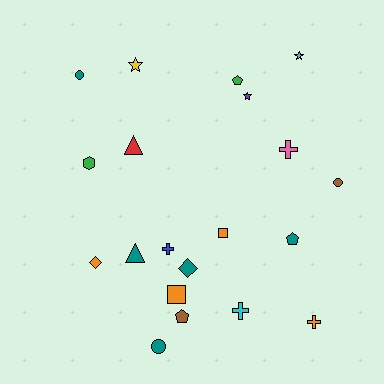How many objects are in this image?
There are 20 objects.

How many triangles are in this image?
There are 2 triangles.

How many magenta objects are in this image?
There are no magenta objects.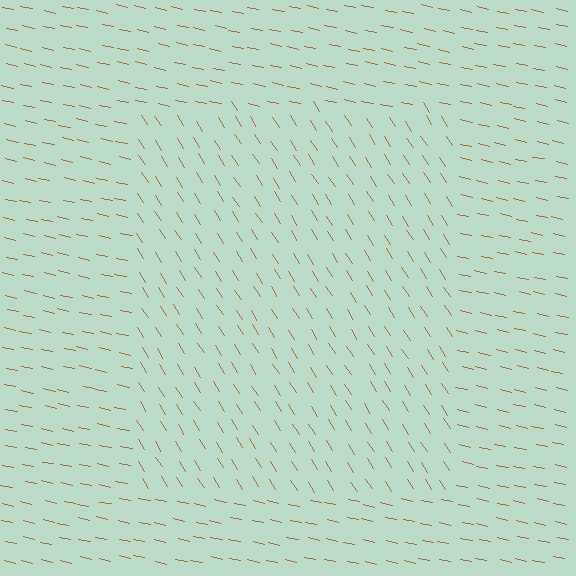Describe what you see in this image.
The image is filled with small brown line segments. A rectangle region in the image has lines oriented differently from the surrounding lines, creating a visible texture boundary.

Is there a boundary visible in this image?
Yes, there is a texture boundary formed by a change in line orientation.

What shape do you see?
I see a rectangle.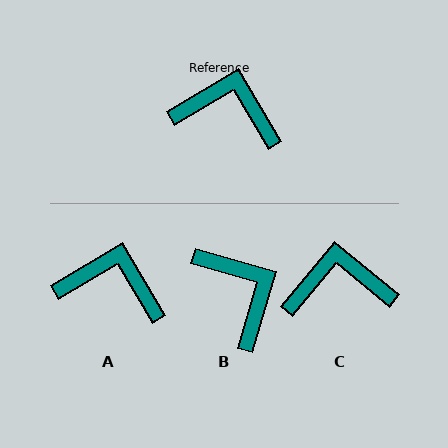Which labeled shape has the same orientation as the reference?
A.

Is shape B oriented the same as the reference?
No, it is off by about 47 degrees.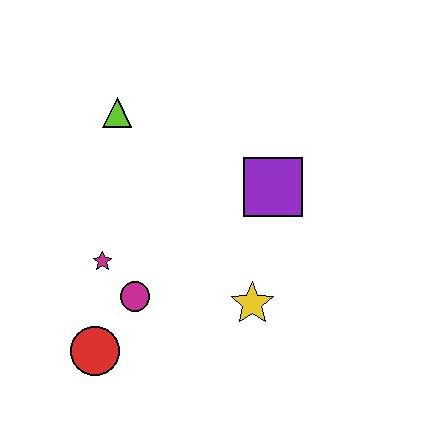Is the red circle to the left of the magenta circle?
Yes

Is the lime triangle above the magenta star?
Yes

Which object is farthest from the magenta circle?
The lime triangle is farthest from the magenta circle.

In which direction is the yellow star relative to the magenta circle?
The yellow star is to the right of the magenta circle.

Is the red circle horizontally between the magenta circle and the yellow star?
No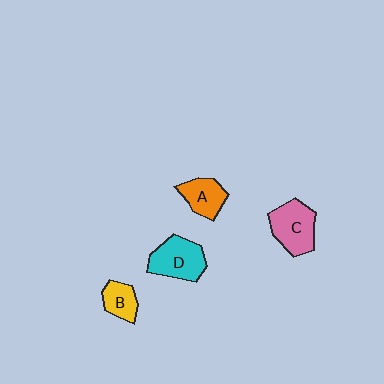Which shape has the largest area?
Shape C (pink).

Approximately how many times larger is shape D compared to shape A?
Approximately 1.4 times.